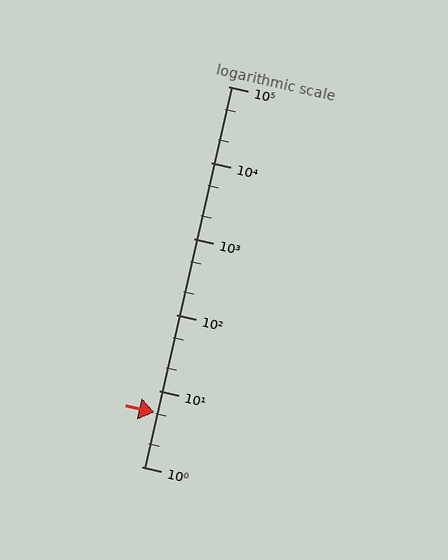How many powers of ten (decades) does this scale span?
The scale spans 5 decades, from 1 to 100000.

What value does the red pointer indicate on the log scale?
The pointer indicates approximately 5.2.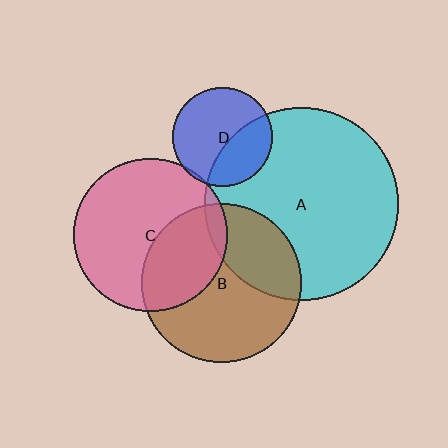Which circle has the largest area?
Circle A (cyan).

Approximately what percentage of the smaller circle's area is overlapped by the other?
Approximately 35%.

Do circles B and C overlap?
Yes.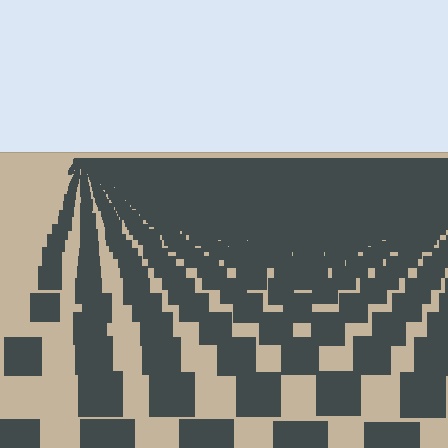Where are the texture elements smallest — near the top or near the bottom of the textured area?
Near the top.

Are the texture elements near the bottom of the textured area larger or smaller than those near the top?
Larger. Near the bottom, elements are closer to the viewer and appear at a bigger on-screen size.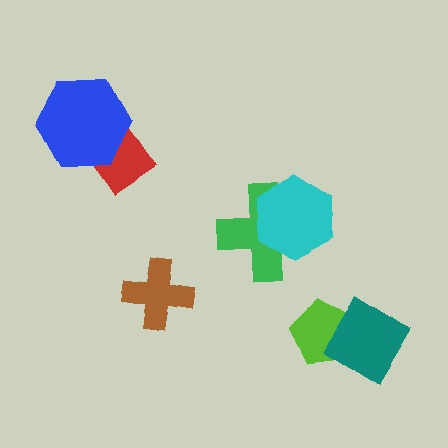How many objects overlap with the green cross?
1 object overlaps with the green cross.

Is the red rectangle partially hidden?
Yes, it is partially covered by another shape.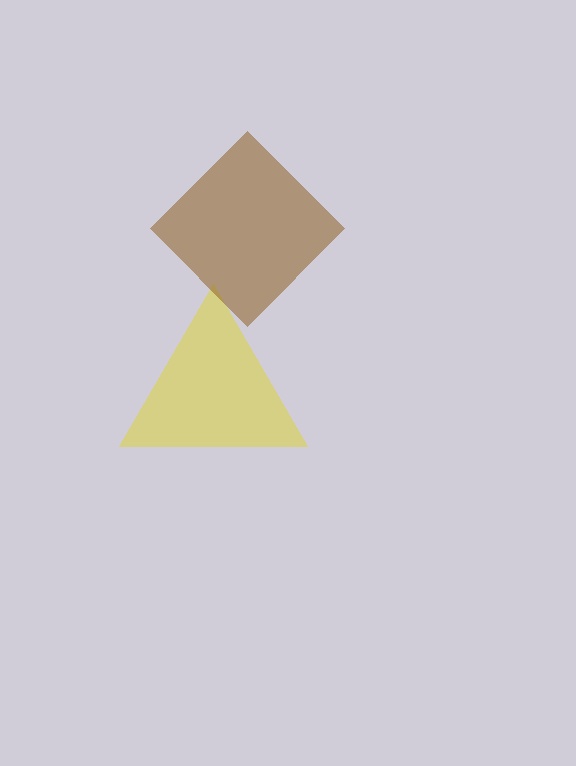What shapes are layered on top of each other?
The layered shapes are: a yellow triangle, a brown diamond.